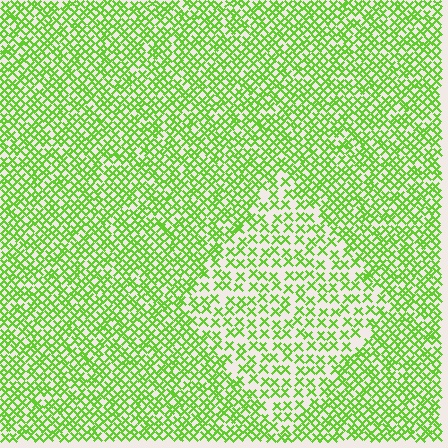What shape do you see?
I see a diamond.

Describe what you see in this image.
The image contains small lime elements arranged at two different densities. A diamond-shaped region is visible where the elements are less densely packed than the surrounding area.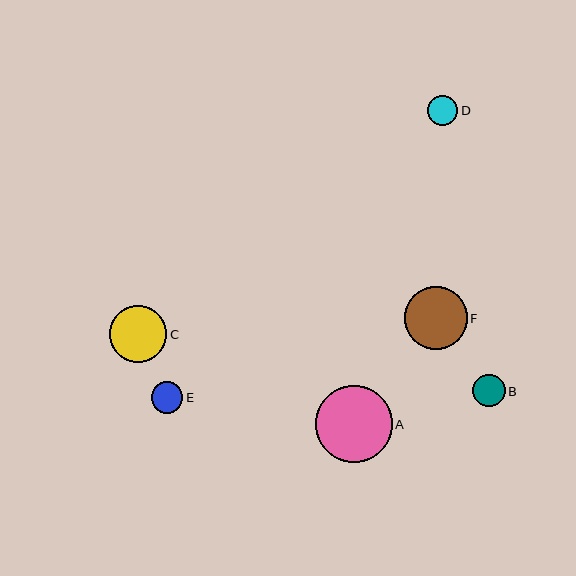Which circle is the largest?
Circle A is the largest with a size of approximately 77 pixels.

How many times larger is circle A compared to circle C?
Circle A is approximately 1.3 times the size of circle C.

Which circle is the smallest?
Circle D is the smallest with a size of approximately 31 pixels.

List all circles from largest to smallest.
From largest to smallest: A, F, C, B, E, D.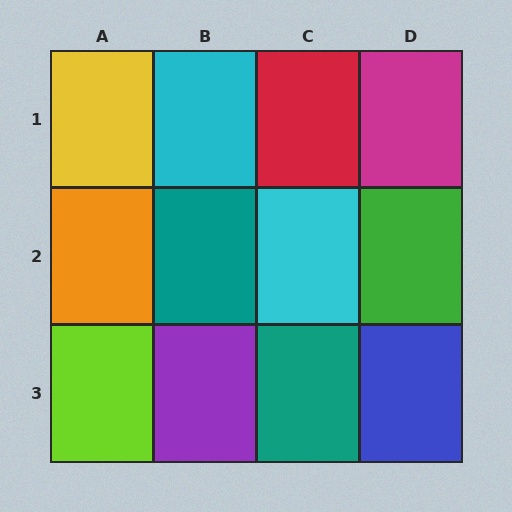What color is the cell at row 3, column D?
Blue.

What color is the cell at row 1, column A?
Yellow.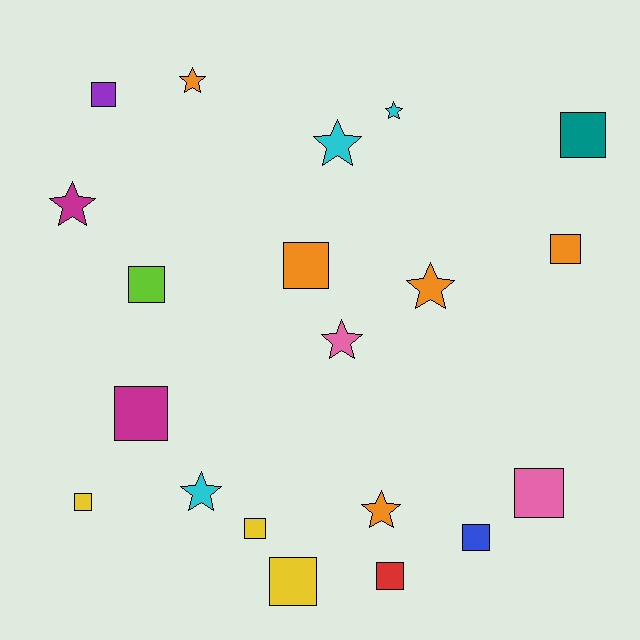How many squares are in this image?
There are 12 squares.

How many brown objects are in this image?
There are no brown objects.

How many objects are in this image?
There are 20 objects.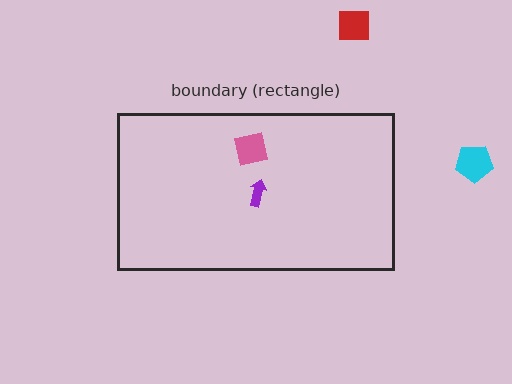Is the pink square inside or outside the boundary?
Inside.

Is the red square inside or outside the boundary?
Outside.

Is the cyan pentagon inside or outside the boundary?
Outside.